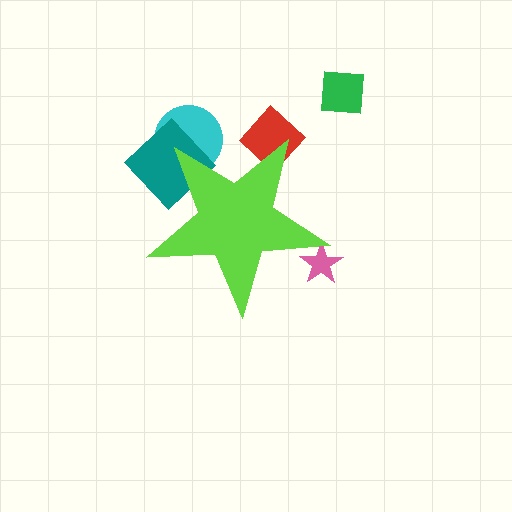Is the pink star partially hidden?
Yes, the pink star is partially hidden behind the lime star.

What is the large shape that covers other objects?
A lime star.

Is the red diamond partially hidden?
Yes, the red diamond is partially hidden behind the lime star.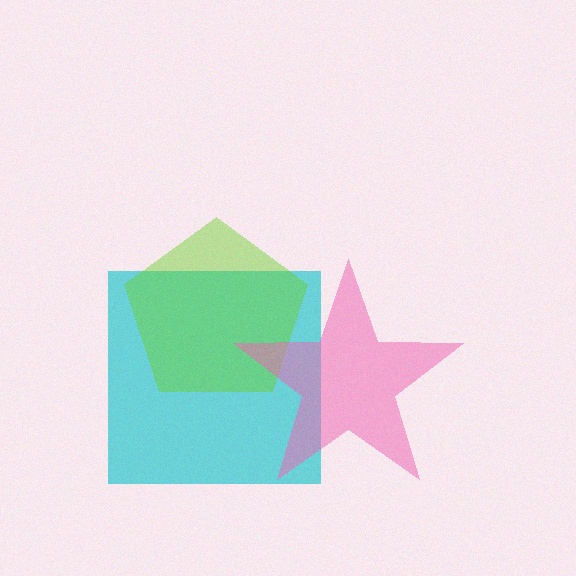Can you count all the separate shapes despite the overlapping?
Yes, there are 3 separate shapes.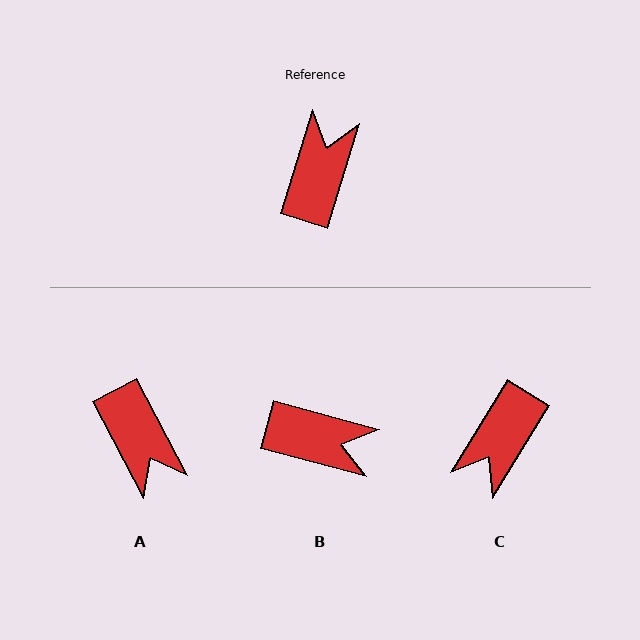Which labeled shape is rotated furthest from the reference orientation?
C, about 166 degrees away.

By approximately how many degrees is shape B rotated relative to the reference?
Approximately 88 degrees clockwise.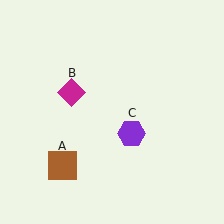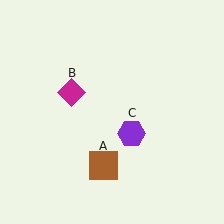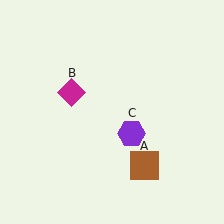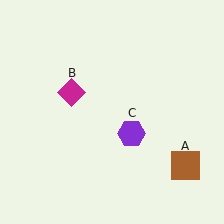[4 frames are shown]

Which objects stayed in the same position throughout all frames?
Magenta diamond (object B) and purple hexagon (object C) remained stationary.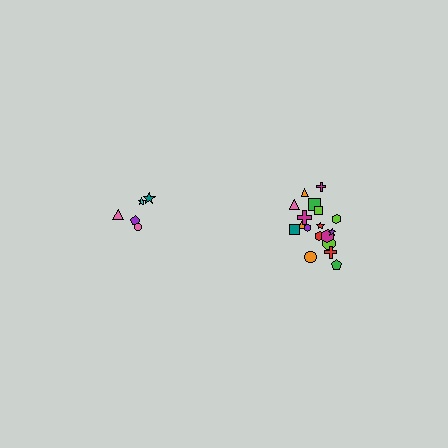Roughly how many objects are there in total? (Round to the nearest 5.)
Roughly 25 objects in total.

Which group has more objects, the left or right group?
The right group.